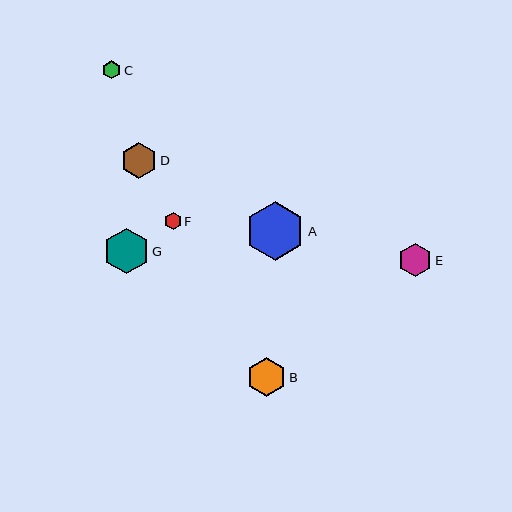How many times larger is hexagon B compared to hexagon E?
Hexagon B is approximately 1.2 times the size of hexagon E.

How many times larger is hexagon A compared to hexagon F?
Hexagon A is approximately 3.5 times the size of hexagon F.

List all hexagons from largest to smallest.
From largest to smallest: A, G, B, D, E, C, F.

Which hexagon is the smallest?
Hexagon F is the smallest with a size of approximately 17 pixels.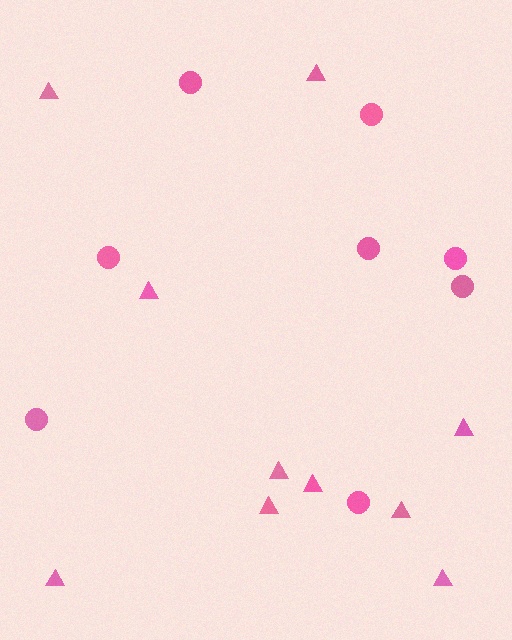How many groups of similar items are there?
There are 2 groups: one group of triangles (10) and one group of circles (8).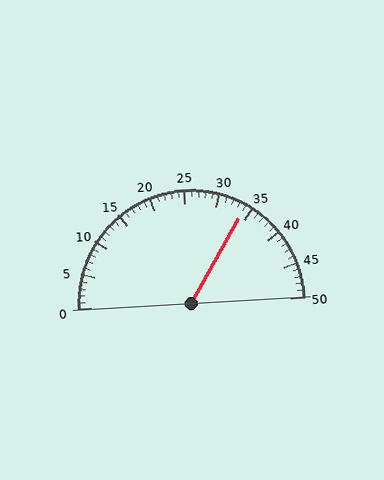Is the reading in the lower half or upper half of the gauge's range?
The reading is in the upper half of the range (0 to 50).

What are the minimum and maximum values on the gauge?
The gauge ranges from 0 to 50.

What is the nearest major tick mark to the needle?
The nearest major tick mark is 35.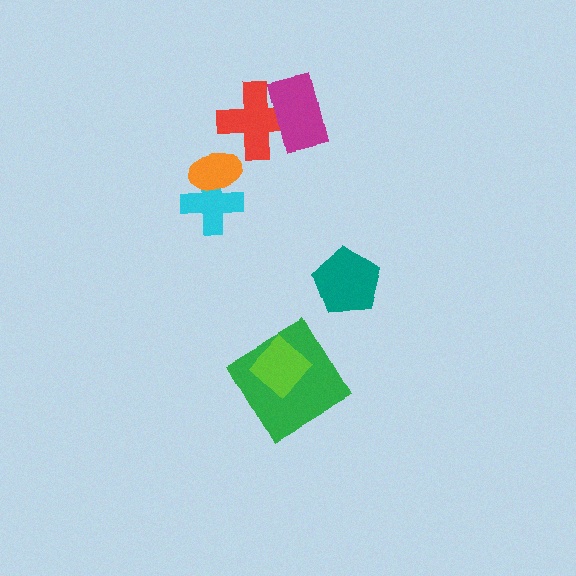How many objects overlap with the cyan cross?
1 object overlaps with the cyan cross.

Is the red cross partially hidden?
Yes, it is partially covered by another shape.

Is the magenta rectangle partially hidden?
No, no other shape covers it.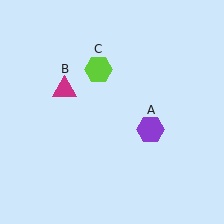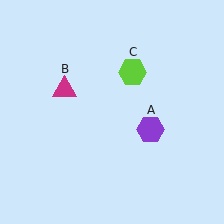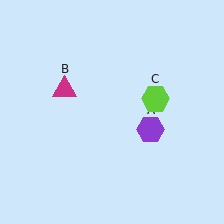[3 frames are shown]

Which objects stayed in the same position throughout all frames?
Purple hexagon (object A) and magenta triangle (object B) remained stationary.